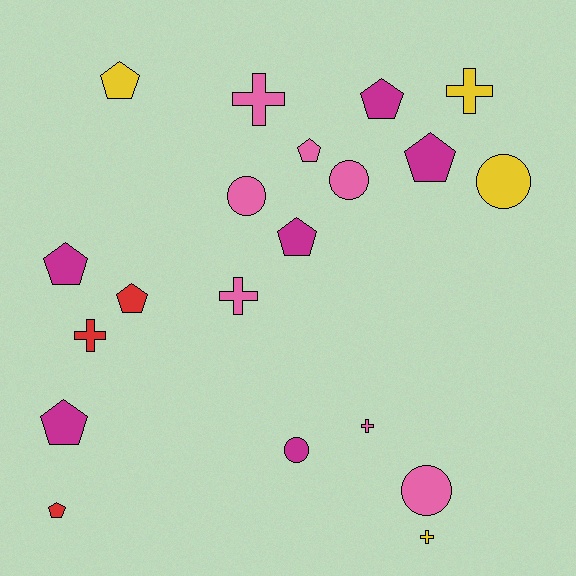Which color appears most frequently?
Pink, with 7 objects.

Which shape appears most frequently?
Pentagon, with 9 objects.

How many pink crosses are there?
There are 3 pink crosses.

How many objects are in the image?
There are 20 objects.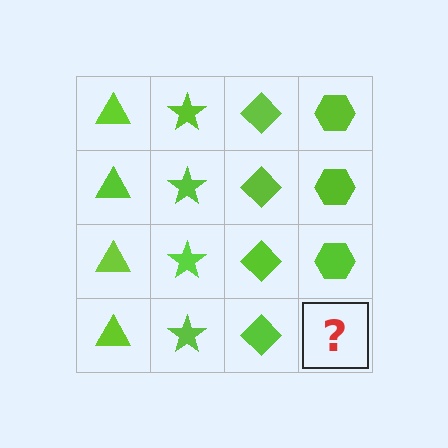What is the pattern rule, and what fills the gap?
The rule is that each column has a consistent shape. The gap should be filled with a lime hexagon.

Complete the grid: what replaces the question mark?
The question mark should be replaced with a lime hexagon.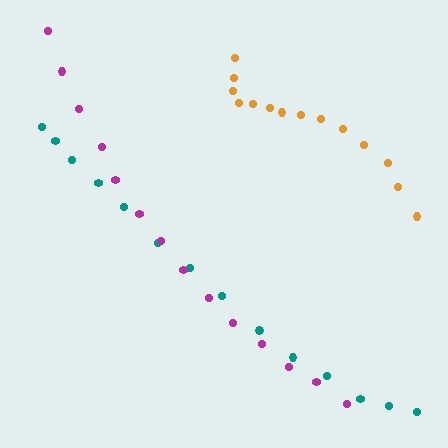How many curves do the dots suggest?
There are 3 distinct paths.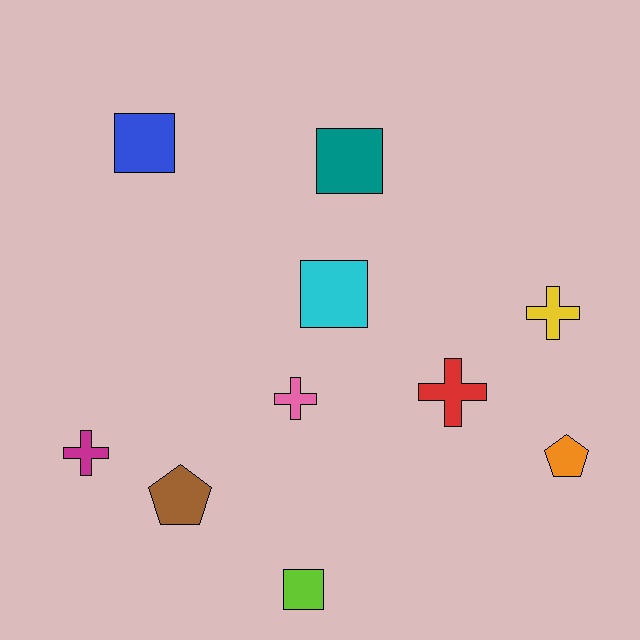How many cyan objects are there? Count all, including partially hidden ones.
There is 1 cyan object.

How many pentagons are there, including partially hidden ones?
There are 2 pentagons.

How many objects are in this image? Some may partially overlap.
There are 10 objects.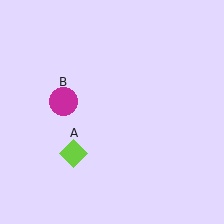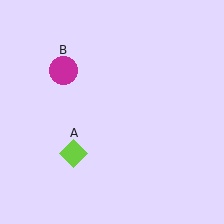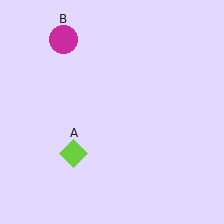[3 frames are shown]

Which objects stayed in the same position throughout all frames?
Lime diamond (object A) remained stationary.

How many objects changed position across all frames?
1 object changed position: magenta circle (object B).